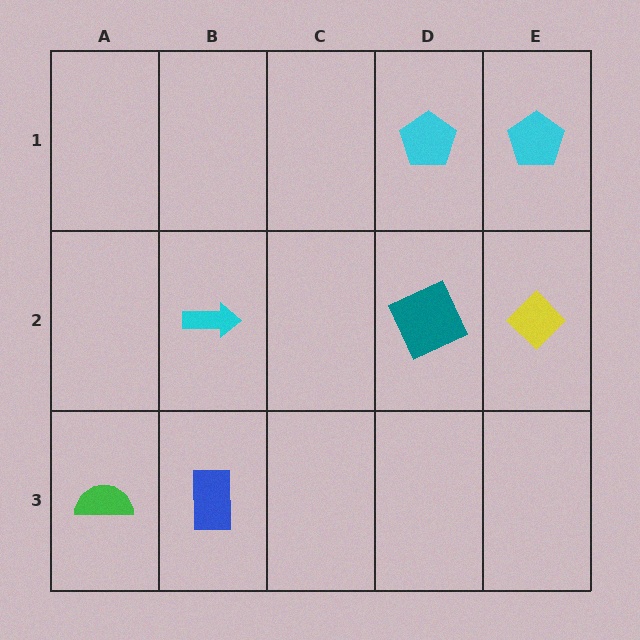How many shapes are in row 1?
2 shapes.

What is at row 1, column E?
A cyan pentagon.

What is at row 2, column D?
A teal square.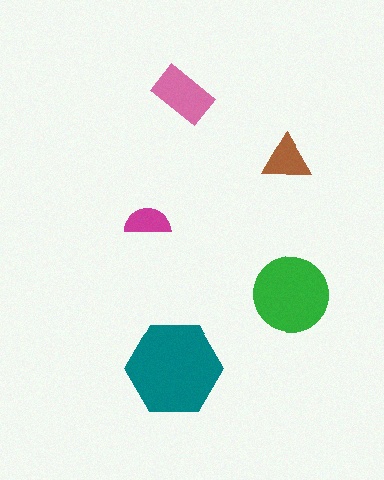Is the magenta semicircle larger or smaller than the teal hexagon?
Smaller.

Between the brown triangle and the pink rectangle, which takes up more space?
The pink rectangle.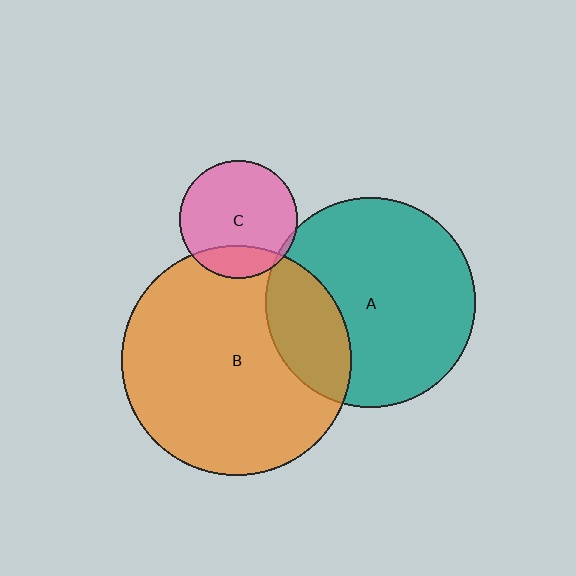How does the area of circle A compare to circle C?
Approximately 3.2 times.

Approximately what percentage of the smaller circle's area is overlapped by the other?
Approximately 25%.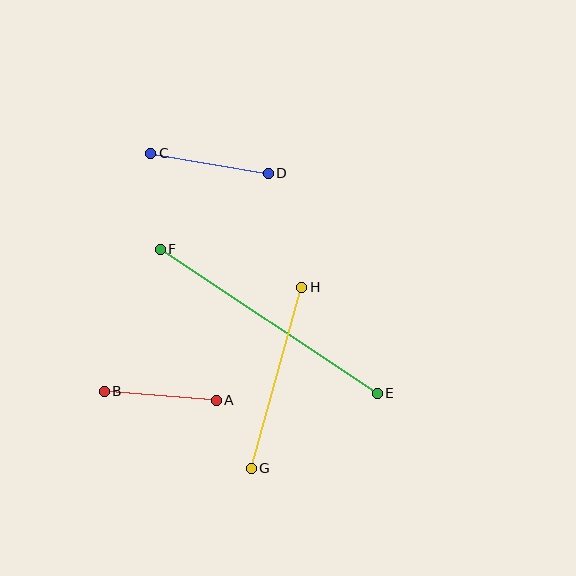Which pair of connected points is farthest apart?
Points E and F are farthest apart.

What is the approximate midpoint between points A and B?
The midpoint is at approximately (160, 396) pixels.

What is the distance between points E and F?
The distance is approximately 260 pixels.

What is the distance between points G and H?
The distance is approximately 188 pixels.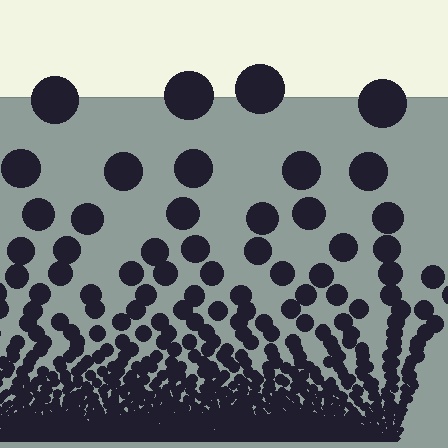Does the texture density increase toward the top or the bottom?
Density increases toward the bottom.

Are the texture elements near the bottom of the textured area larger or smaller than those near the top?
Smaller. The gradient is inverted — elements near the bottom are smaller and denser.